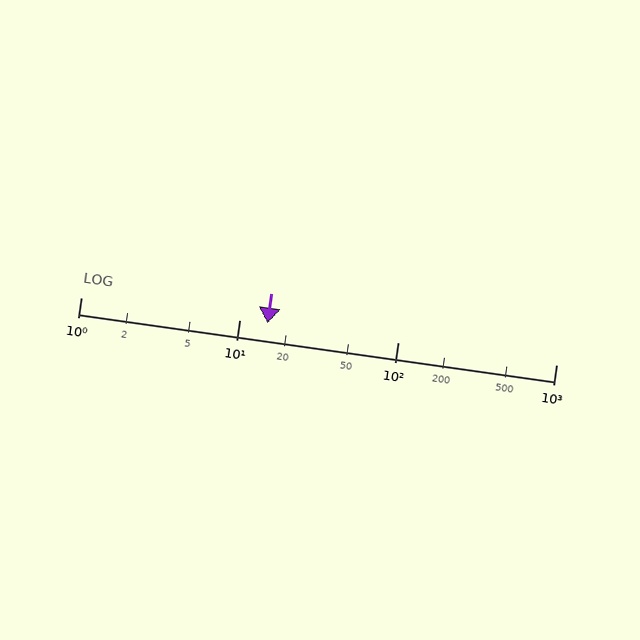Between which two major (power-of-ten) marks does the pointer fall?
The pointer is between 10 and 100.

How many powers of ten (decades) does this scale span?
The scale spans 3 decades, from 1 to 1000.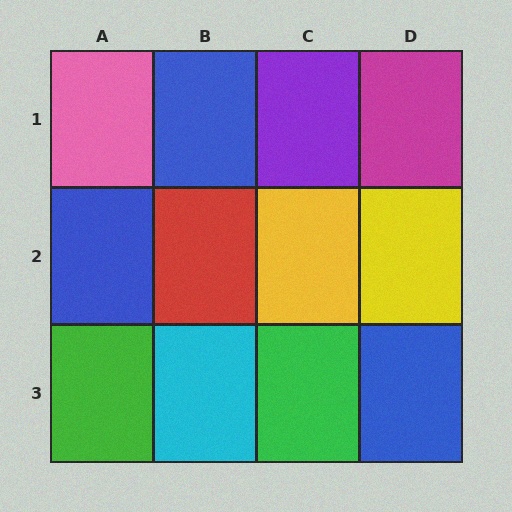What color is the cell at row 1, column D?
Magenta.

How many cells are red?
1 cell is red.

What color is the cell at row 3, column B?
Cyan.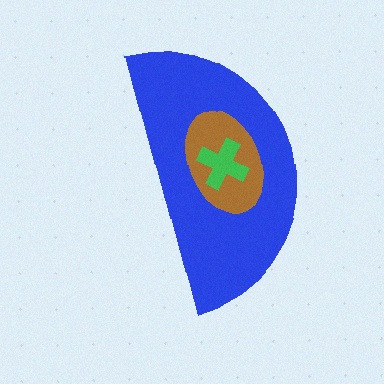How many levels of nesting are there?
3.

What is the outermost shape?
The blue semicircle.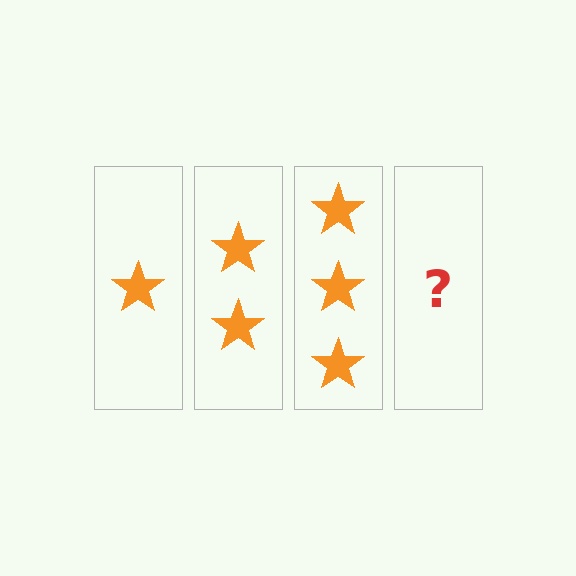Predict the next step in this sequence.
The next step is 4 stars.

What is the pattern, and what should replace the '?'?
The pattern is that each step adds one more star. The '?' should be 4 stars.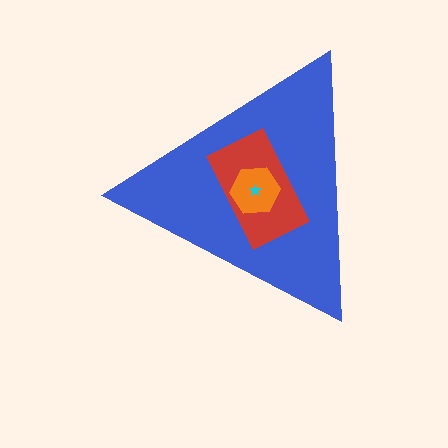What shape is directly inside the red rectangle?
The orange hexagon.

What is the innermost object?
The cyan star.